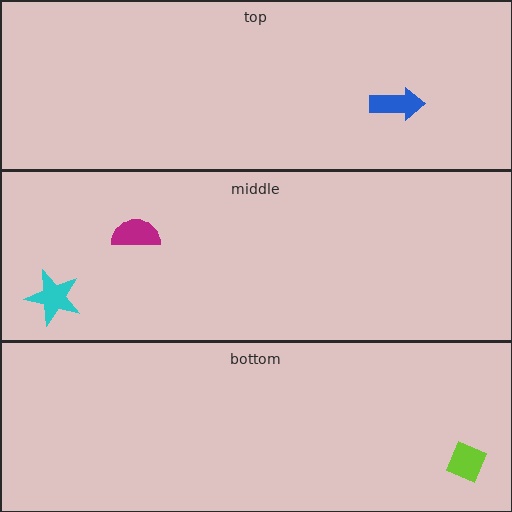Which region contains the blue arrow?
The top region.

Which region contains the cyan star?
The middle region.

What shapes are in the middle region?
The magenta semicircle, the cyan star.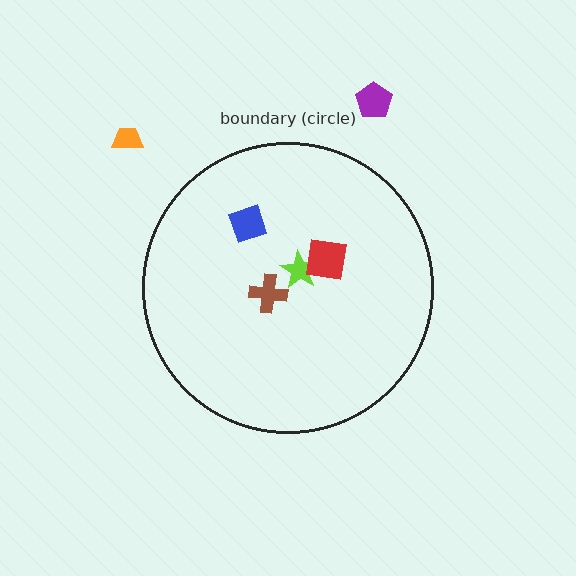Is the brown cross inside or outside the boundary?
Inside.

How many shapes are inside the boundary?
4 inside, 2 outside.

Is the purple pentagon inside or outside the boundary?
Outside.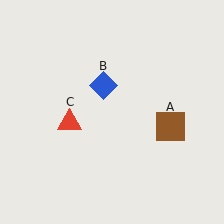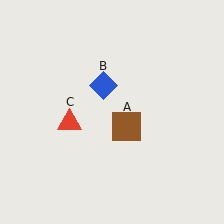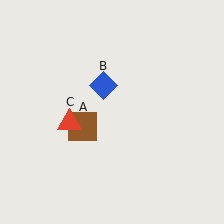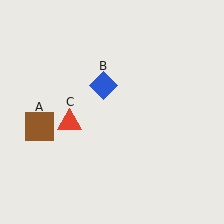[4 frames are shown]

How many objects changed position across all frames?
1 object changed position: brown square (object A).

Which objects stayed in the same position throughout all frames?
Blue diamond (object B) and red triangle (object C) remained stationary.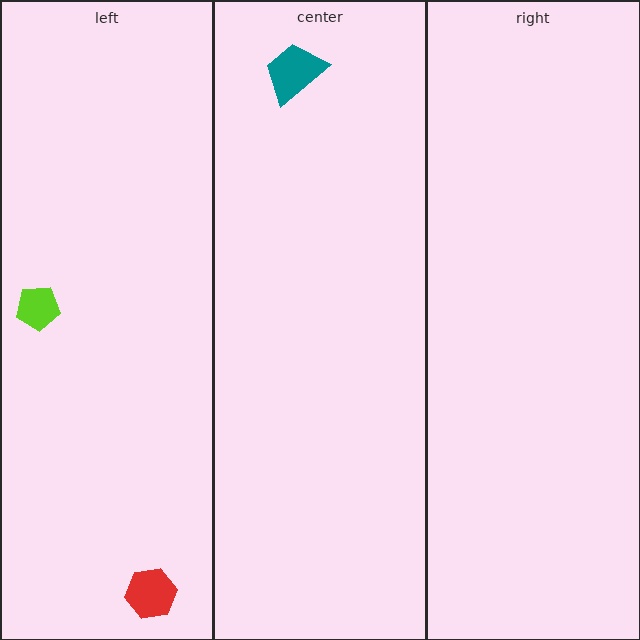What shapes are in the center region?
The teal trapezoid.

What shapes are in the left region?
The lime pentagon, the red hexagon.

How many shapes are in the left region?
2.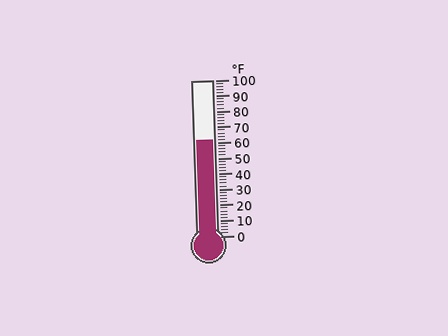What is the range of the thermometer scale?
The thermometer scale ranges from 0°F to 100°F.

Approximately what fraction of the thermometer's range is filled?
The thermometer is filled to approximately 60% of its range.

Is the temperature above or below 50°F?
The temperature is above 50°F.